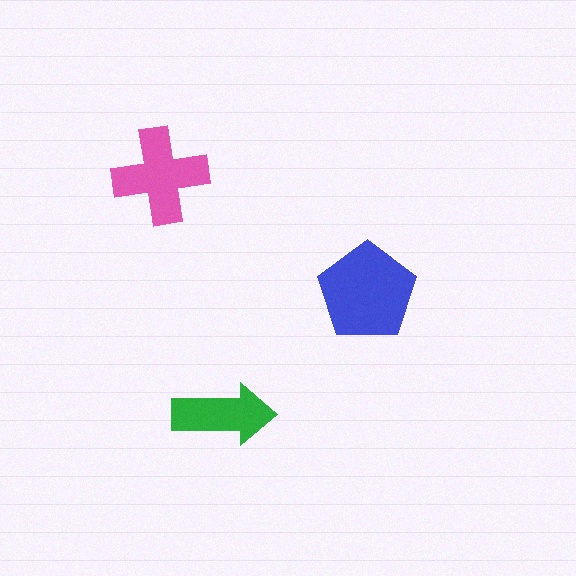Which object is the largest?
The blue pentagon.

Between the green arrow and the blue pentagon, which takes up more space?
The blue pentagon.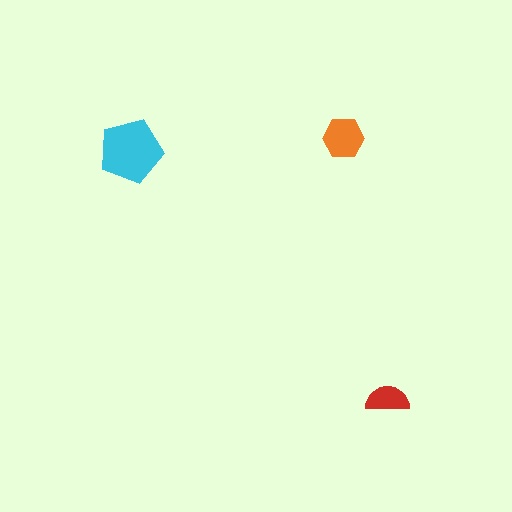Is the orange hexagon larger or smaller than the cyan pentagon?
Smaller.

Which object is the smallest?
The red semicircle.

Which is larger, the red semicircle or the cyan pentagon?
The cyan pentagon.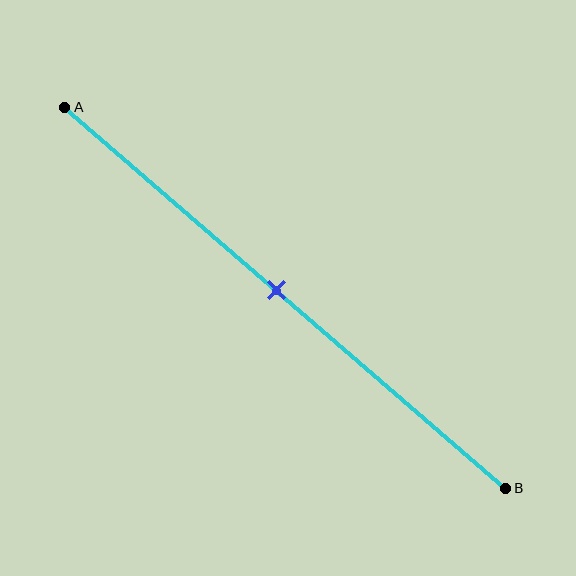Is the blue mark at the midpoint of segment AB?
Yes, the mark is approximately at the midpoint.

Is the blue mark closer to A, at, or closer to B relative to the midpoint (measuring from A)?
The blue mark is approximately at the midpoint of segment AB.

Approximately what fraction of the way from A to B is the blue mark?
The blue mark is approximately 50% of the way from A to B.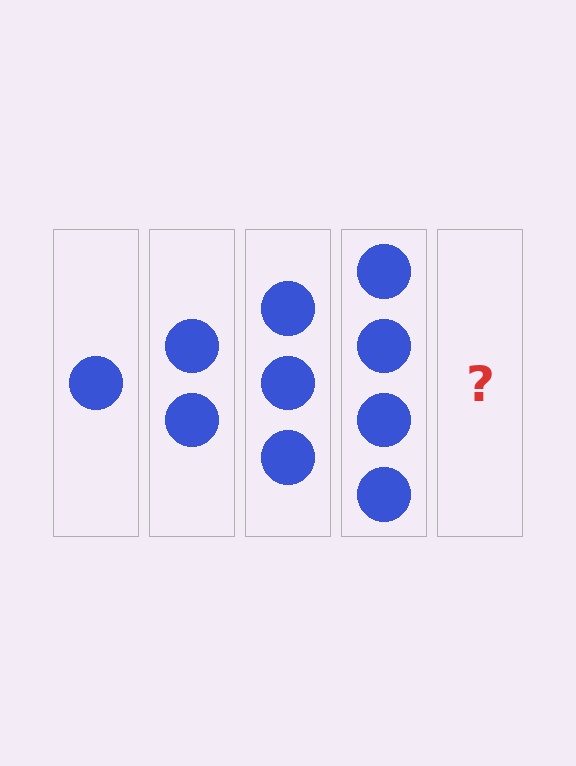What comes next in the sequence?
The next element should be 5 circles.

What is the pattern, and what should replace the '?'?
The pattern is that each step adds one more circle. The '?' should be 5 circles.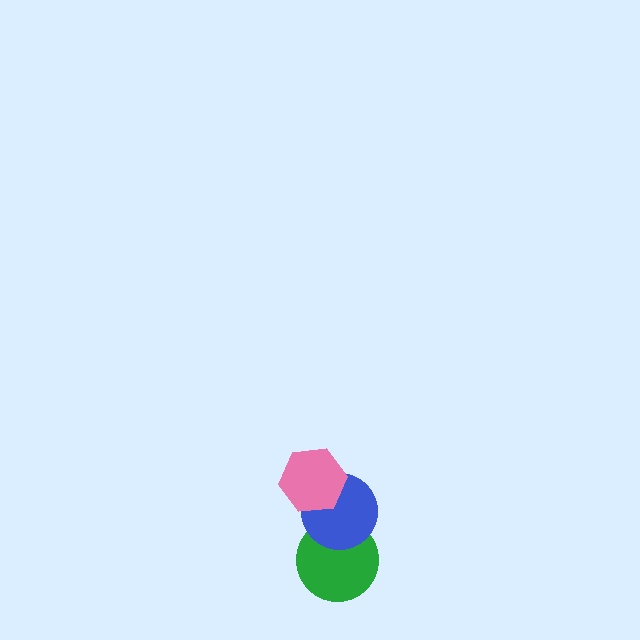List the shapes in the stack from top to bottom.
From top to bottom: the pink hexagon, the blue circle, the green circle.